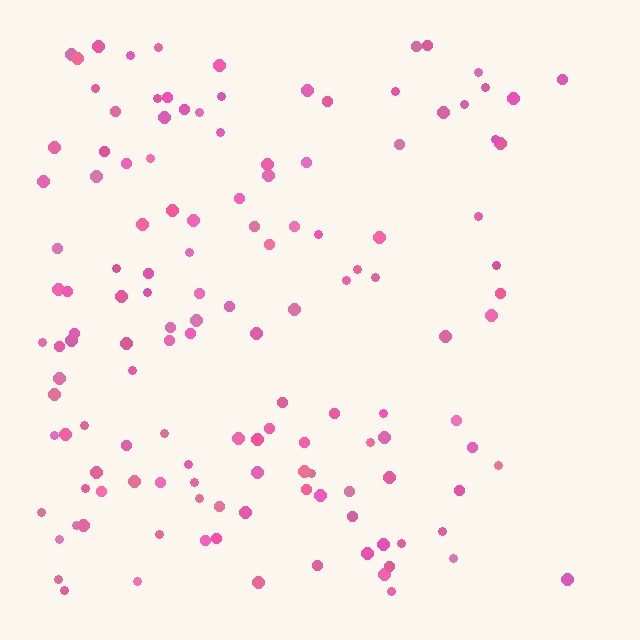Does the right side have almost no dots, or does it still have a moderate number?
Still a moderate number, just noticeably fewer than the left.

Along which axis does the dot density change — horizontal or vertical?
Horizontal.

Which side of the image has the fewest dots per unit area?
The right.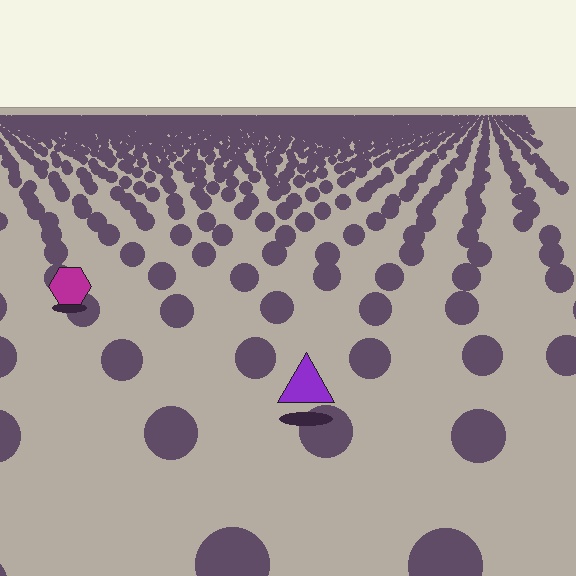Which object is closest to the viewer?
The purple triangle is closest. The texture marks near it are larger and more spread out.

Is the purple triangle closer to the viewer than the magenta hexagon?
Yes. The purple triangle is closer — you can tell from the texture gradient: the ground texture is coarser near it.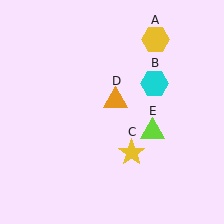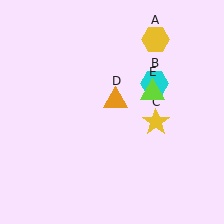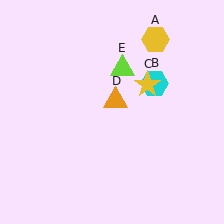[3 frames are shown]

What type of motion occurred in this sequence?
The yellow star (object C), lime triangle (object E) rotated counterclockwise around the center of the scene.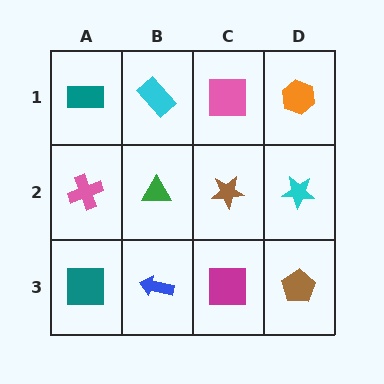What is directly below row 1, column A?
A pink cross.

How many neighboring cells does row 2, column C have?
4.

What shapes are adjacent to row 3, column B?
A green triangle (row 2, column B), a teal square (row 3, column A), a magenta square (row 3, column C).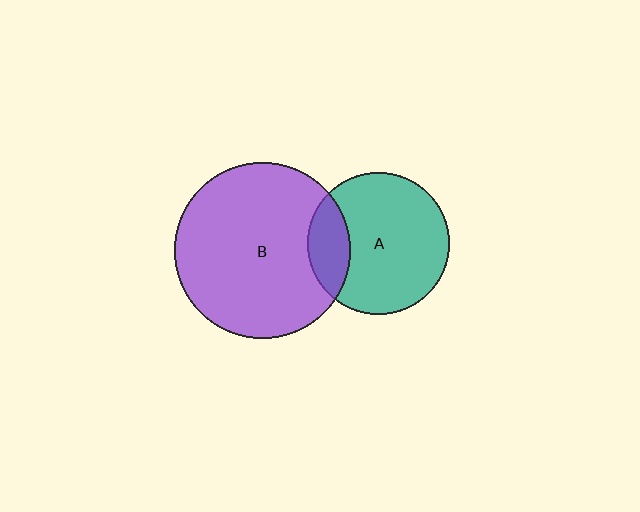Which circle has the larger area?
Circle B (purple).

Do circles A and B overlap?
Yes.